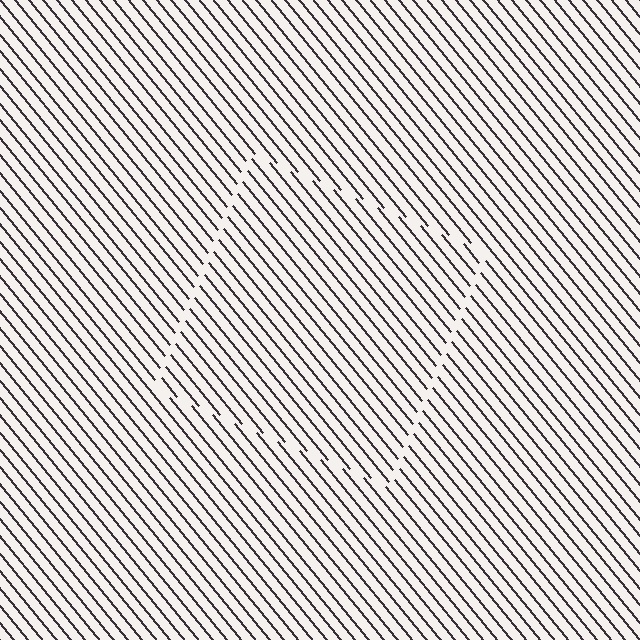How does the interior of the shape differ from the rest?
The interior of the shape contains the same grating, shifted by half a period — the contour is defined by the phase discontinuity where line-ends from the inner and outer gratings abut.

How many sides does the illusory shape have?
4 sides — the line-ends trace a square.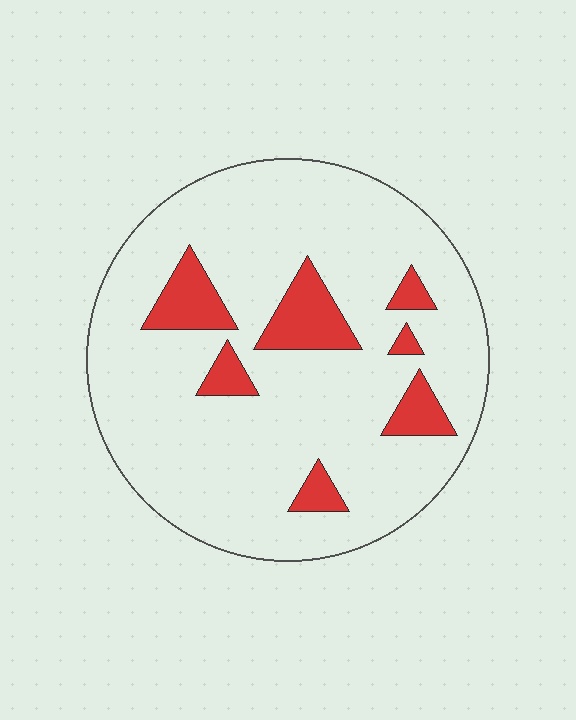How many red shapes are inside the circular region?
7.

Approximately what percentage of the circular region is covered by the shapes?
Approximately 15%.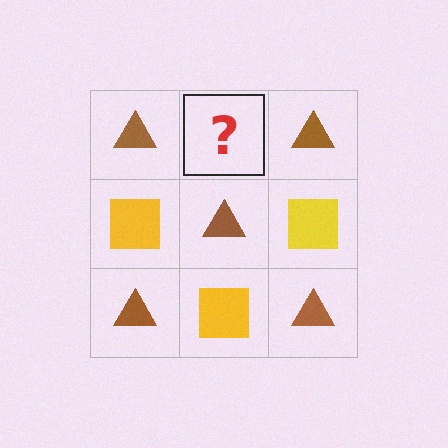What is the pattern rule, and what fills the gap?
The rule is that it alternates brown triangle and yellow square in a checkerboard pattern. The gap should be filled with a yellow square.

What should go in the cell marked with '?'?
The missing cell should contain a yellow square.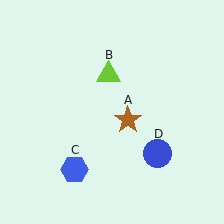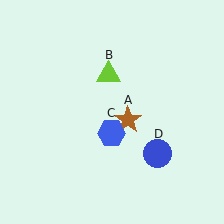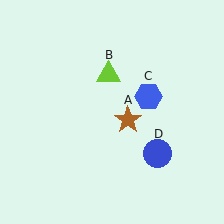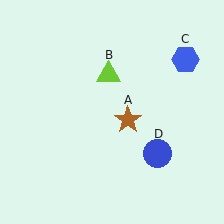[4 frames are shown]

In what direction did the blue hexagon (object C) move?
The blue hexagon (object C) moved up and to the right.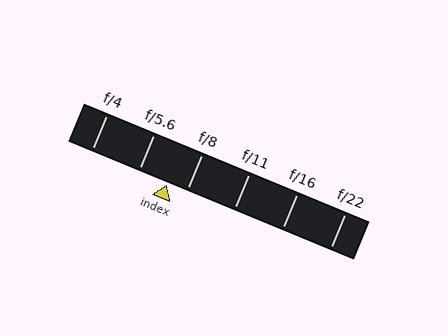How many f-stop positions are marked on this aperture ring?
There are 6 f-stop positions marked.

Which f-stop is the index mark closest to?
The index mark is closest to f/8.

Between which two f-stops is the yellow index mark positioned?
The index mark is between f/5.6 and f/8.